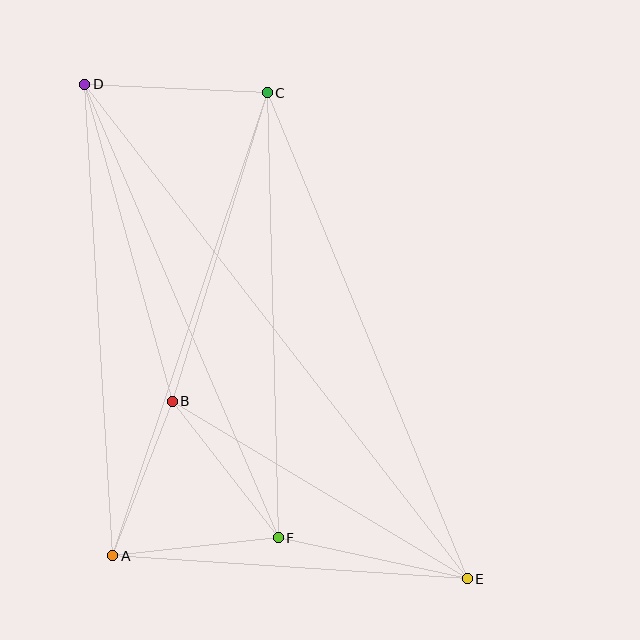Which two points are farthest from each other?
Points D and E are farthest from each other.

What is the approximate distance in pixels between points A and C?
The distance between A and C is approximately 488 pixels.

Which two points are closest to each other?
Points A and B are closest to each other.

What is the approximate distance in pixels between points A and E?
The distance between A and E is approximately 355 pixels.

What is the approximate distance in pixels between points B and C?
The distance between B and C is approximately 323 pixels.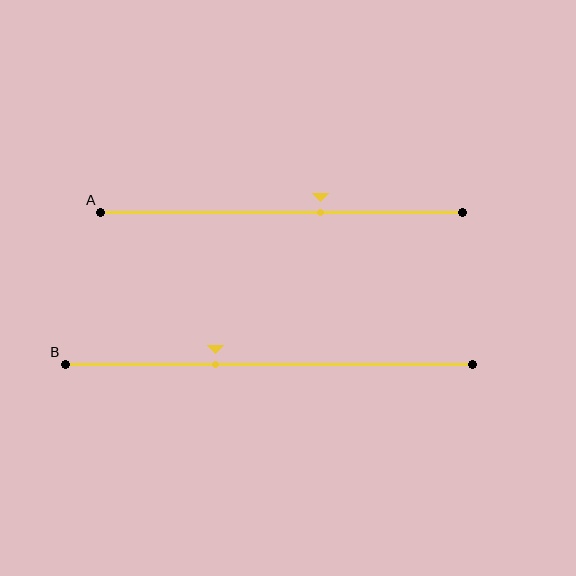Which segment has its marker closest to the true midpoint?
Segment A has its marker closest to the true midpoint.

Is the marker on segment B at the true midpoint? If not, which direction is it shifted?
No, the marker on segment B is shifted to the left by about 13% of the segment length.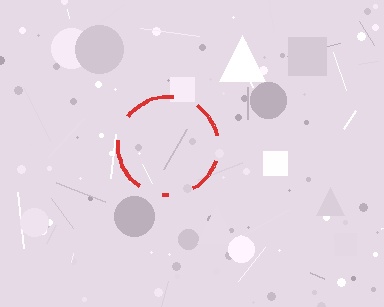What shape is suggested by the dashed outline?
The dashed outline suggests a circle.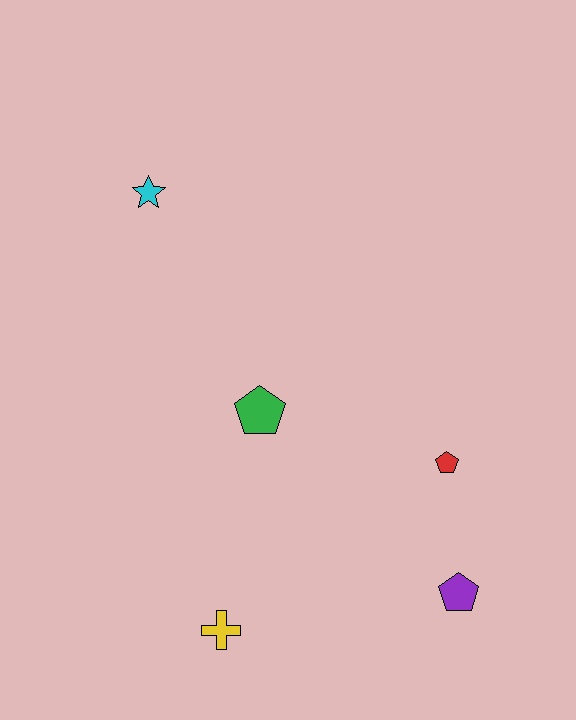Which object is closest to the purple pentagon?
The red pentagon is closest to the purple pentagon.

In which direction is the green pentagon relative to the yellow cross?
The green pentagon is above the yellow cross.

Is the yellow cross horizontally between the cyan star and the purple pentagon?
Yes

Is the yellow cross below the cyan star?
Yes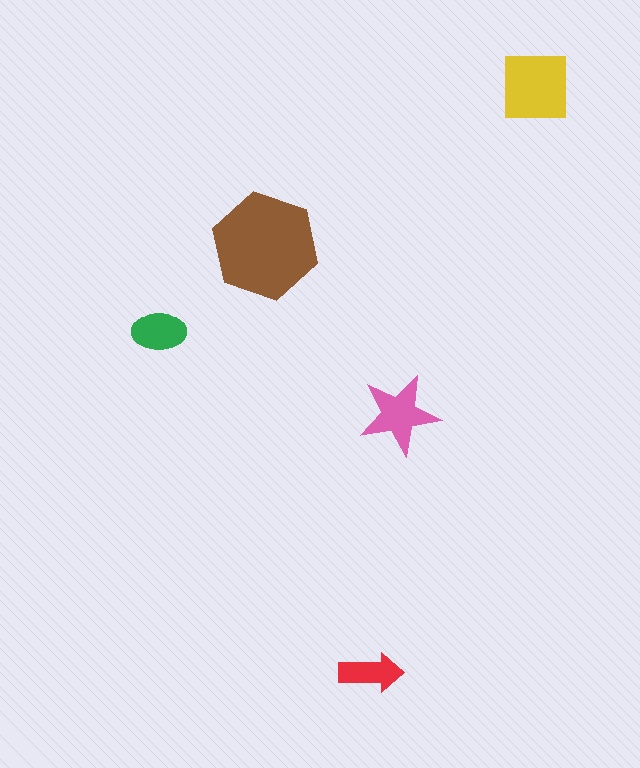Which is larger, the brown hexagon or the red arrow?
The brown hexagon.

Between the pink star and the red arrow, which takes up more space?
The pink star.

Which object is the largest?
The brown hexagon.